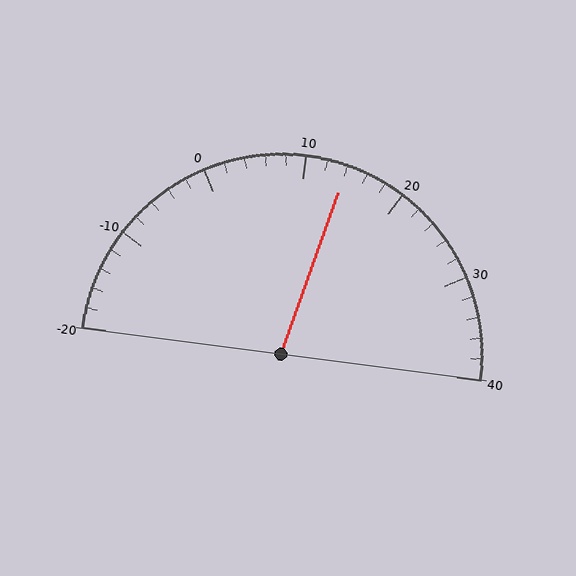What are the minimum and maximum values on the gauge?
The gauge ranges from -20 to 40.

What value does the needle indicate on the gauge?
The needle indicates approximately 14.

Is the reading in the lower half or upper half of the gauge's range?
The reading is in the upper half of the range (-20 to 40).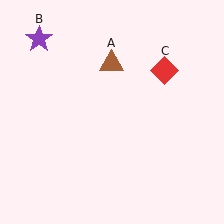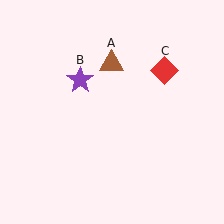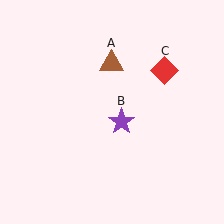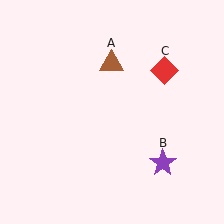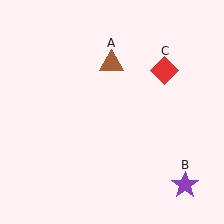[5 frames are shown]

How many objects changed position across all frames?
1 object changed position: purple star (object B).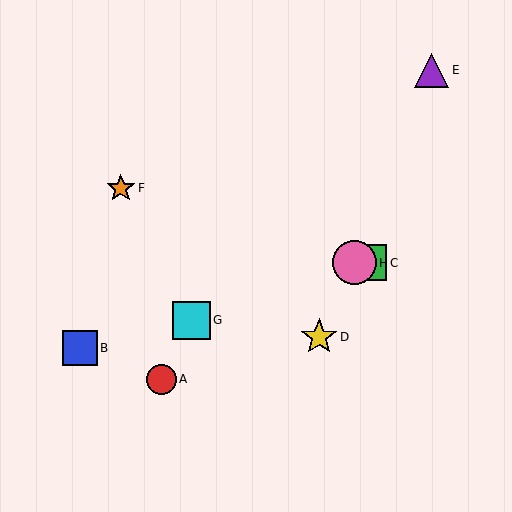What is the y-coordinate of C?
Object C is at y≈263.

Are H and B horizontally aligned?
No, H is at y≈263 and B is at y≈348.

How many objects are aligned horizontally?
2 objects (C, H) are aligned horizontally.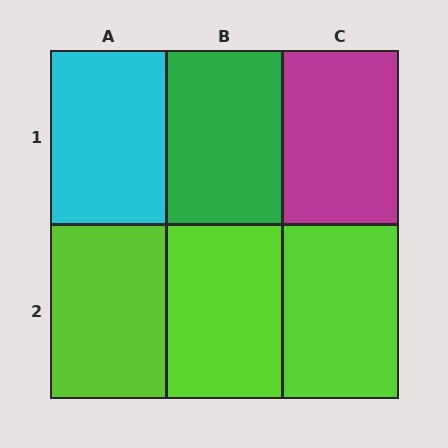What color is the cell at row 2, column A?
Lime.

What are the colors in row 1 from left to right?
Cyan, green, magenta.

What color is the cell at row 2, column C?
Lime.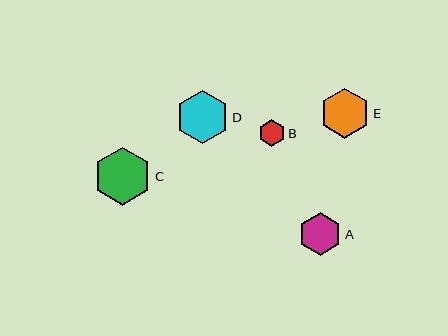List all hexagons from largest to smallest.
From largest to smallest: C, D, E, A, B.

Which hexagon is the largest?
Hexagon C is the largest with a size of approximately 58 pixels.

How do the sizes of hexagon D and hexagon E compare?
Hexagon D and hexagon E are approximately the same size.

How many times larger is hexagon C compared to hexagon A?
Hexagon C is approximately 1.4 times the size of hexagon A.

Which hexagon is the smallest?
Hexagon B is the smallest with a size of approximately 27 pixels.